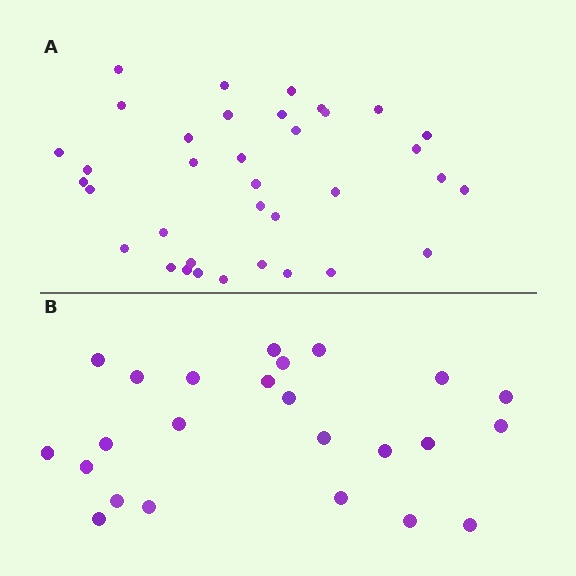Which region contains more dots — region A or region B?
Region A (the top region) has more dots.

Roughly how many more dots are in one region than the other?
Region A has roughly 12 or so more dots than region B.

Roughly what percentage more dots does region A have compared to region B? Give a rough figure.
About 50% more.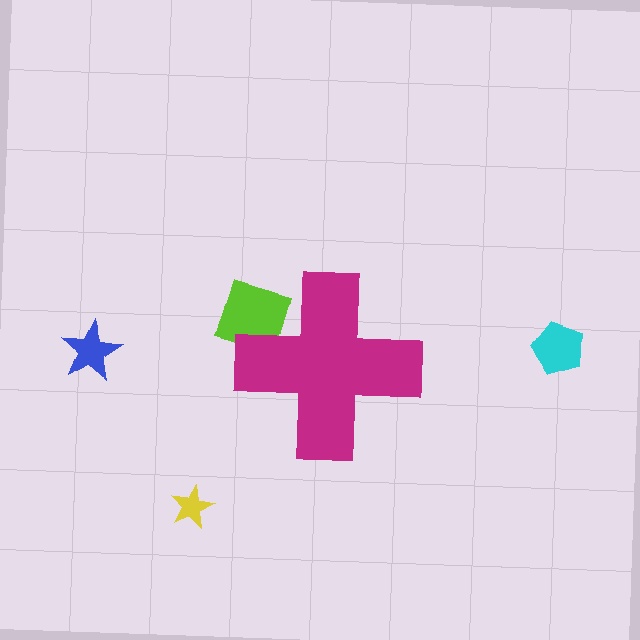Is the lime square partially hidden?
Yes, the lime square is partially hidden behind the magenta cross.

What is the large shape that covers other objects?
A magenta cross.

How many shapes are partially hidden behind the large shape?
1 shape is partially hidden.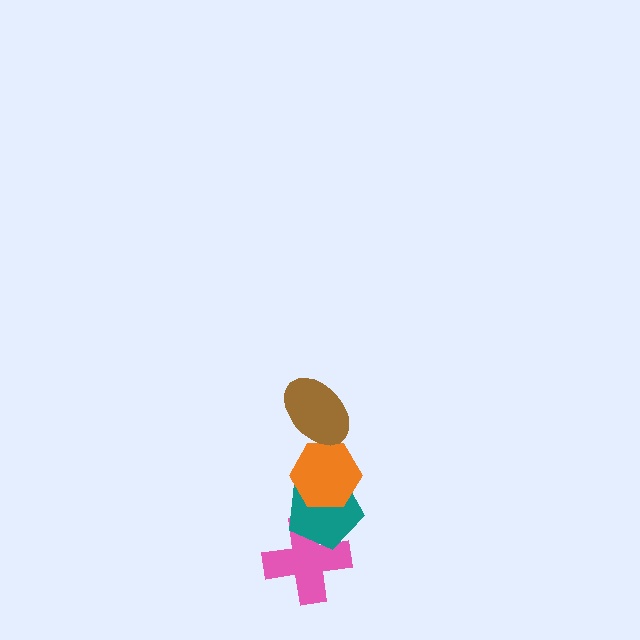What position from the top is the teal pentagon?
The teal pentagon is 3rd from the top.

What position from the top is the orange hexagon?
The orange hexagon is 2nd from the top.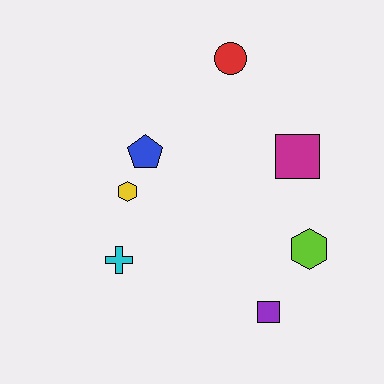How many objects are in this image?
There are 7 objects.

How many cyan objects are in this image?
There is 1 cyan object.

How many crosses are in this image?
There is 1 cross.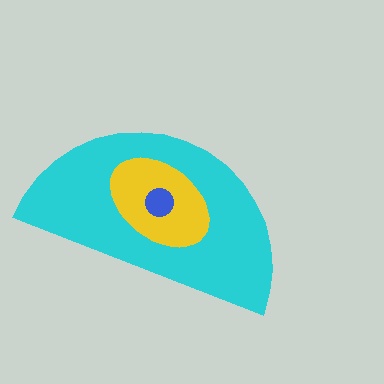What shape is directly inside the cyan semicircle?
The yellow ellipse.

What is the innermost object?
The blue circle.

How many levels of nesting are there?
3.